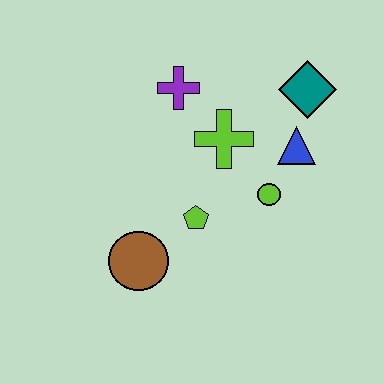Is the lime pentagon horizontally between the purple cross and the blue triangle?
Yes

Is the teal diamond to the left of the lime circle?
No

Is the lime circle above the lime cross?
No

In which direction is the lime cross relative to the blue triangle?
The lime cross is to the left of the blue triangle.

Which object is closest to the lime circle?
The blue triangle is closest to the lime circle.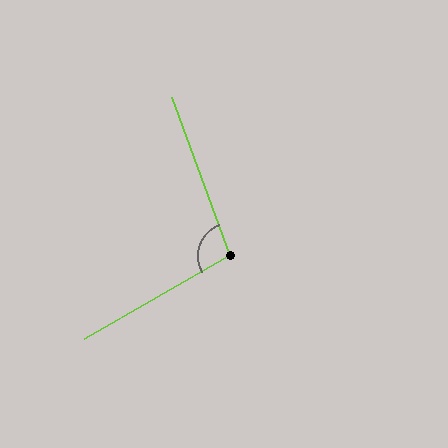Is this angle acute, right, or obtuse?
It is obtuse.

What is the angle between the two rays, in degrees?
Approximately 100 degrees.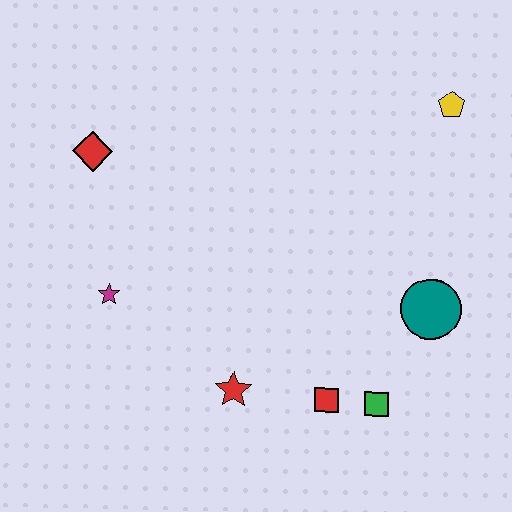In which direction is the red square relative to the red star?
The red square is to the right of the red star.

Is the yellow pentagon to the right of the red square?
Yes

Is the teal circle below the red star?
No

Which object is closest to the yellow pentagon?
The teal circle is closest to the yellow pentagon.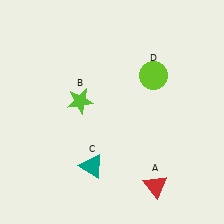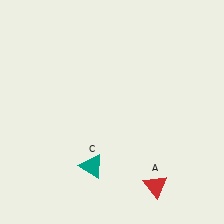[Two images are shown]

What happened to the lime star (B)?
The lime star (B) was removed in Image 2. It was in the top-left area of Image 1.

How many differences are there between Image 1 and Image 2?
There are 2 differences between the two images.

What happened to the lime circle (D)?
The lime circle (D) was removed in Image 2. It was in the top-right area of Image 1.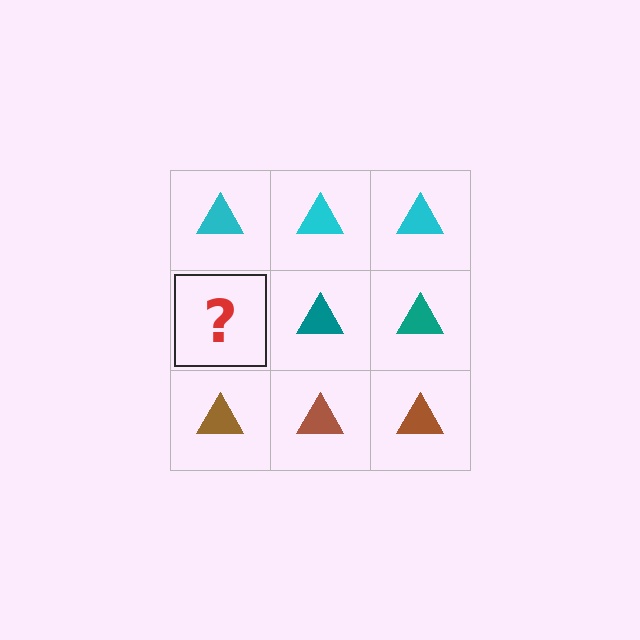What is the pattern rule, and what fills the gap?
The rule is that each row has a consistent color. The gap should be filled with a teal triangle.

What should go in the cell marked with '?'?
The missing cell should contain a teal triangle.